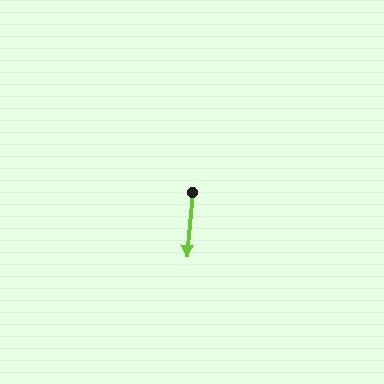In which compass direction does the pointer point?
South.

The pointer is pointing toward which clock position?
Roughly 6 o'clock.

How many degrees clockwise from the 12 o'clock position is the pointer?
Approximately 185 degrees.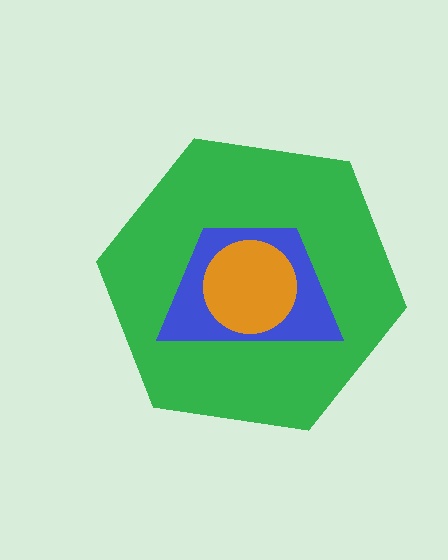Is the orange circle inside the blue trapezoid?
Yes.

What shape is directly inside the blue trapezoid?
The orange circle.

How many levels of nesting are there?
3.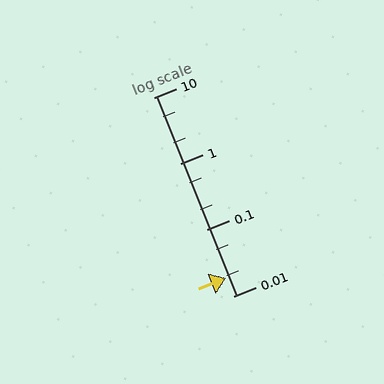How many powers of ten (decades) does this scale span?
The scale spans 3 decades, from 0.01 to 10.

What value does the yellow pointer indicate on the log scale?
The pointer indicates approximately 0.019.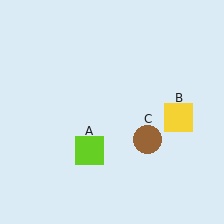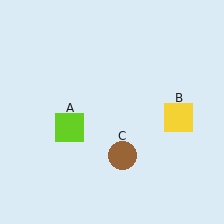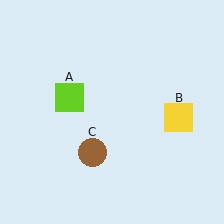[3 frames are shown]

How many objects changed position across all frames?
2 objects changed position: lime square (object A), brown circle (object C).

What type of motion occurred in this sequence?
The lime square (object A), brown circle (object C) rotated clockwise around the center of the scene.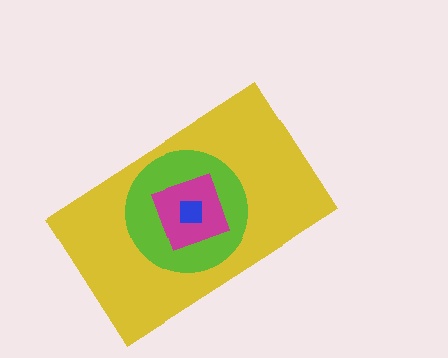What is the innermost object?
The blue square.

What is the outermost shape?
The yellow rectangle.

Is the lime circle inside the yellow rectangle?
Yes.